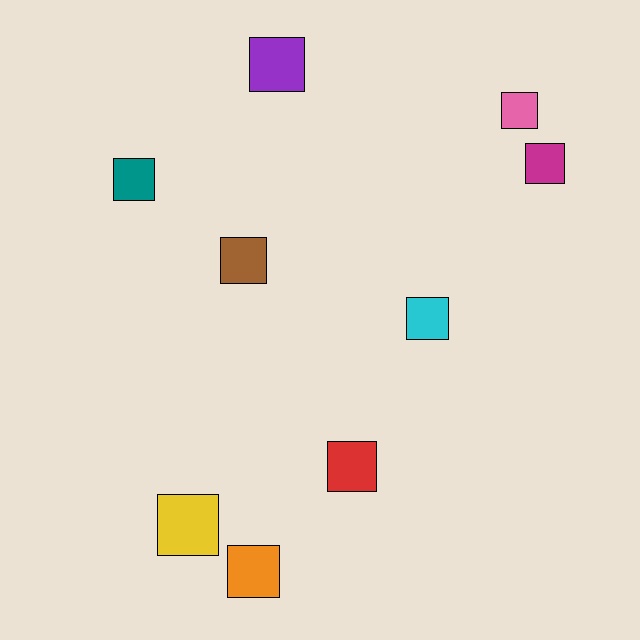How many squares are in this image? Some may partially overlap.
There are 9 squares.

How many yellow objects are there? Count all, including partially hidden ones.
There is 1 yellow object.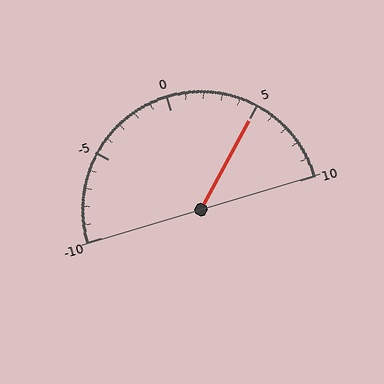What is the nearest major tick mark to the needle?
The nearest major tick mark is 5.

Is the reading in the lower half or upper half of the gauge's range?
The reading is in the upper half of the range (-10 to 10).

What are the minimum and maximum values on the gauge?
The gauge ranges from -10 to 10.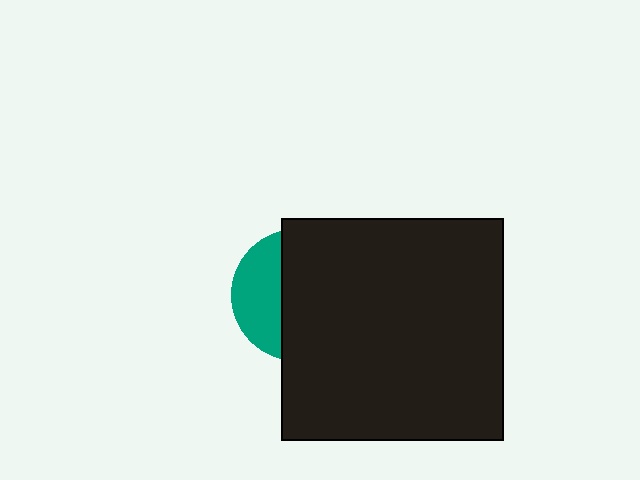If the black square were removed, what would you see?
You would see the complete teal circle.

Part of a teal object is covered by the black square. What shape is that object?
It is a circle.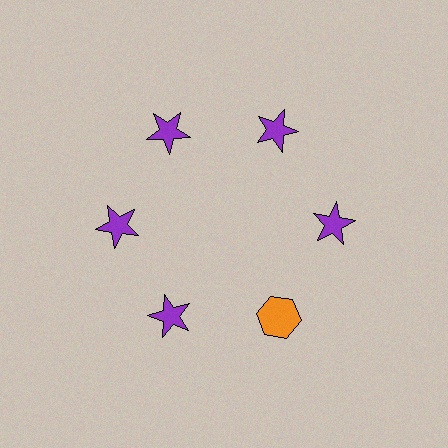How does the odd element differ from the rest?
It differs in both color (orange instead of purple) and shape (hexagon instead of star).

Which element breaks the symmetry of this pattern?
The orange hexagon at roughly the 5 o'clock position breaks the symmetry. All other shapes are purple stars.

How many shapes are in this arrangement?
There are 6 shapes arranged in a ring pattern.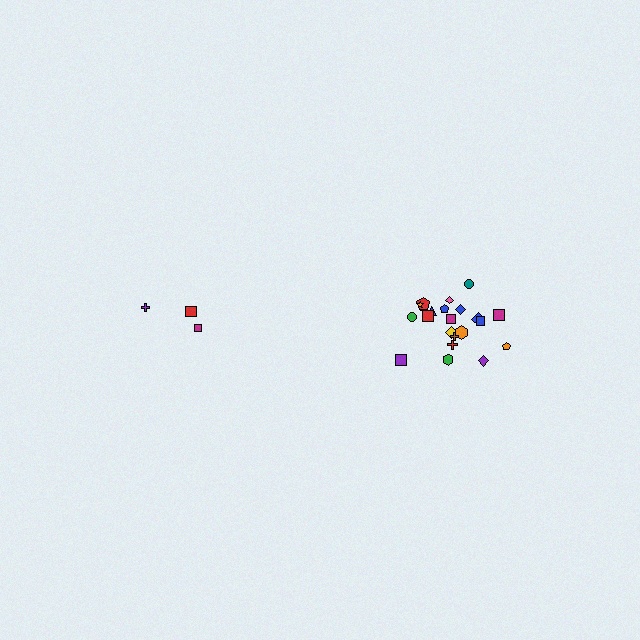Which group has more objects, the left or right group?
The right group.